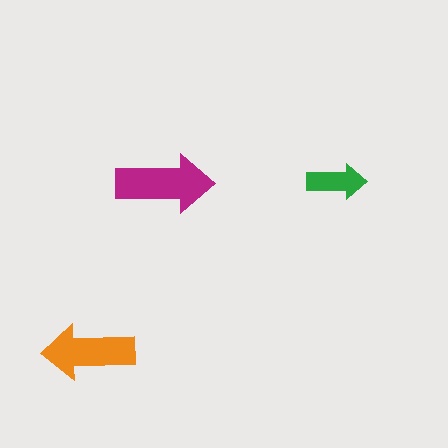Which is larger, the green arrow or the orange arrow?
The orange one.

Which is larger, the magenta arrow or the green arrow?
The magenta one.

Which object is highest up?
The green arrow is topmost.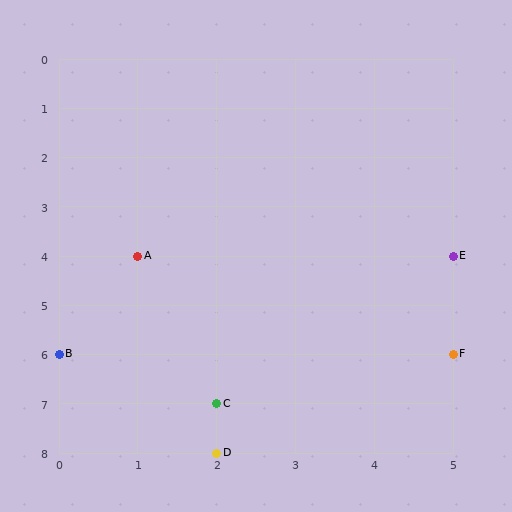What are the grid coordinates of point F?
Point F is at grid coordinates (5, 6).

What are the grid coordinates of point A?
Point A is at grid coordinates (1, 4).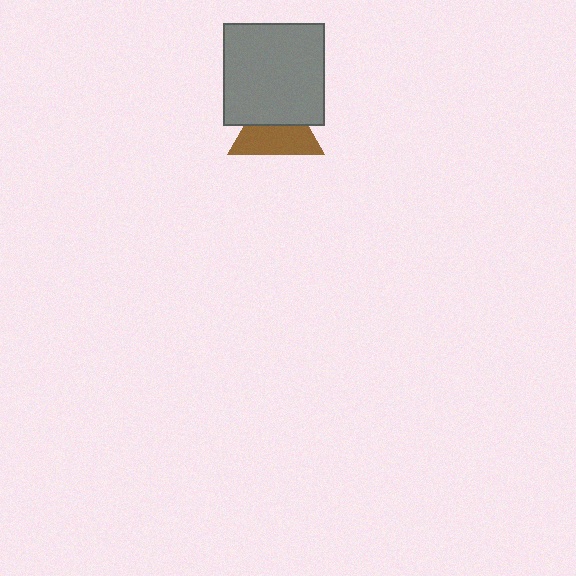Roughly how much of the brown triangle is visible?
About half of it is visible (roughly 58%).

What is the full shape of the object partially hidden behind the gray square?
The partially hidden object is a brown triangle.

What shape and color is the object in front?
The object in front is a gray square.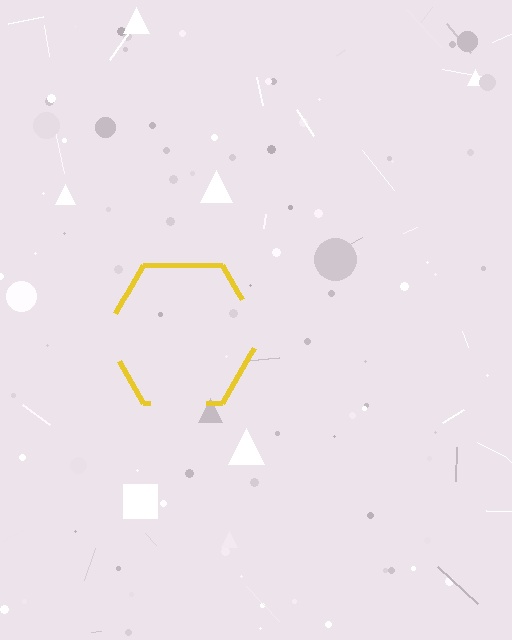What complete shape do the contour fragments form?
The contour fragments form a hexagon.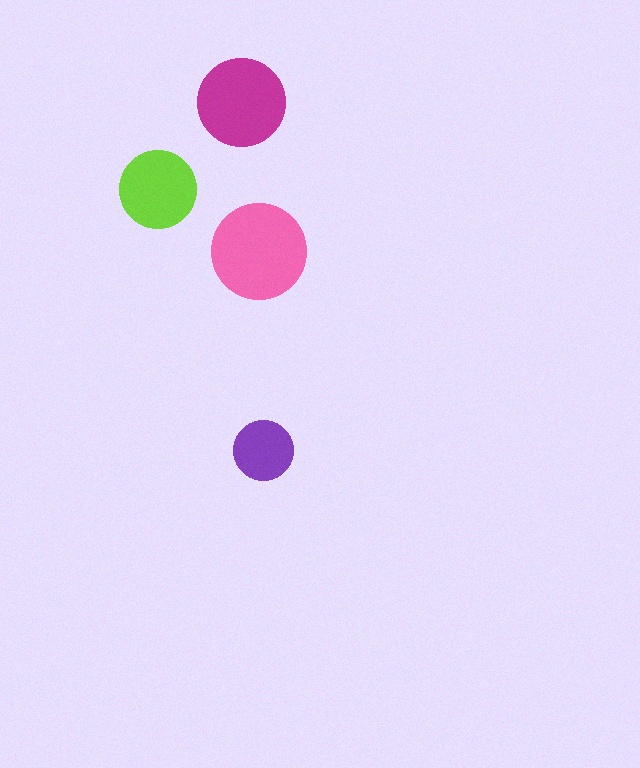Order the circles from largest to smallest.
the pink one, the magenta one, the lime one, the purple one.